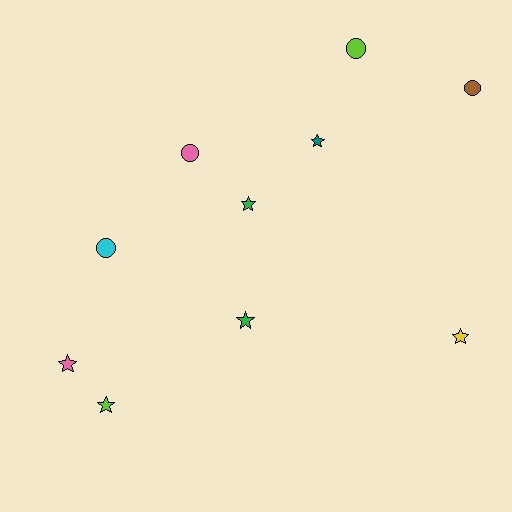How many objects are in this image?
There are 10 objects.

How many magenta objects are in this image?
There are no magenta objects.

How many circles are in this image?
There are 4 circles.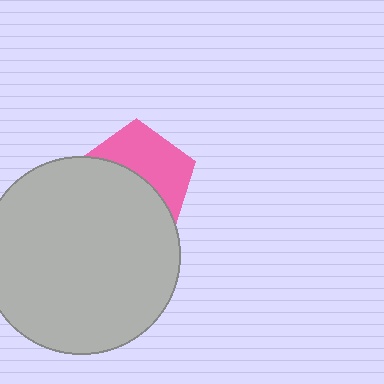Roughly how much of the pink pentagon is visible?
About half of it is visible (roughly 47%).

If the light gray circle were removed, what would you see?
You would see the complete pink pentagon.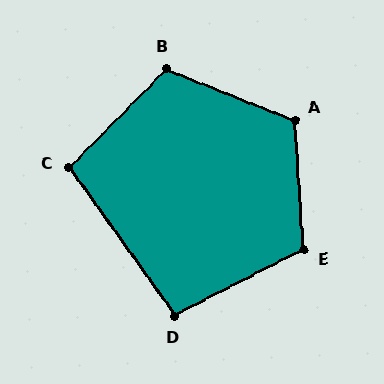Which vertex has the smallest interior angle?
D, at approximately 98 degrees.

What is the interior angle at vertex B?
Approximately 113 degrees (obtuse).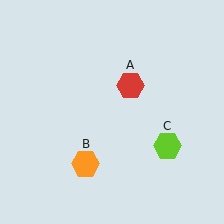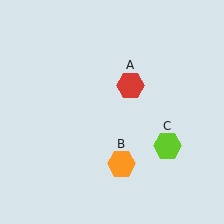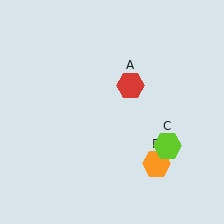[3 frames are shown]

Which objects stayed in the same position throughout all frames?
Red hexagon (object A) and lime hexagon (object C) remained stationary.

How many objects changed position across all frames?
1 object changed position: orange hexagon (object B).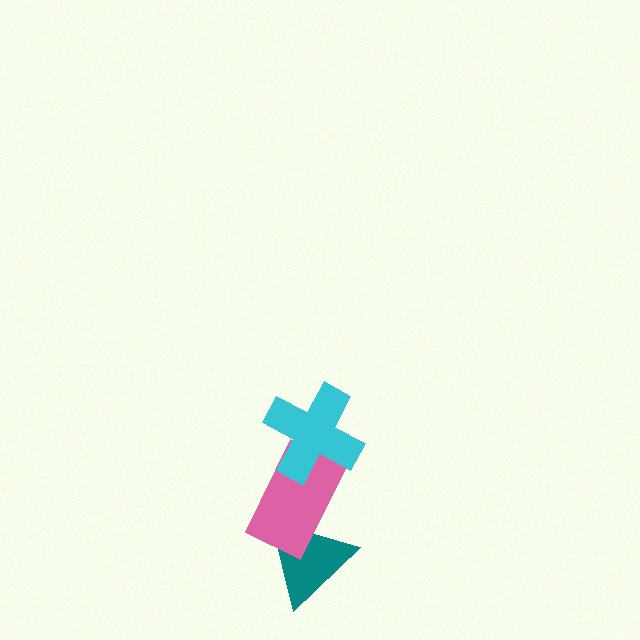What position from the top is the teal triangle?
The teal triangle is 3rd from the top.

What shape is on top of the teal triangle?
The pink rectangle is on top of the teal triangle.